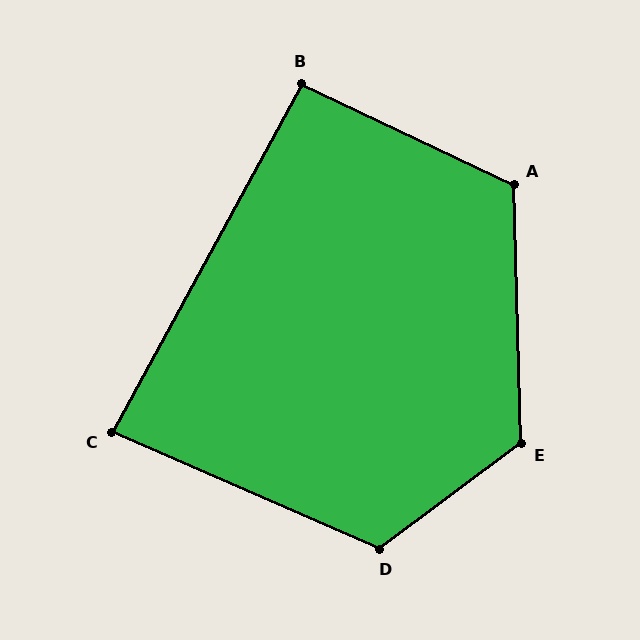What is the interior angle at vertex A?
Approximately 117 degrees (obtuse).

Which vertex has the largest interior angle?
E, at approximately 125 degrees.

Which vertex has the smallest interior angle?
C, at approximately 85 degrees.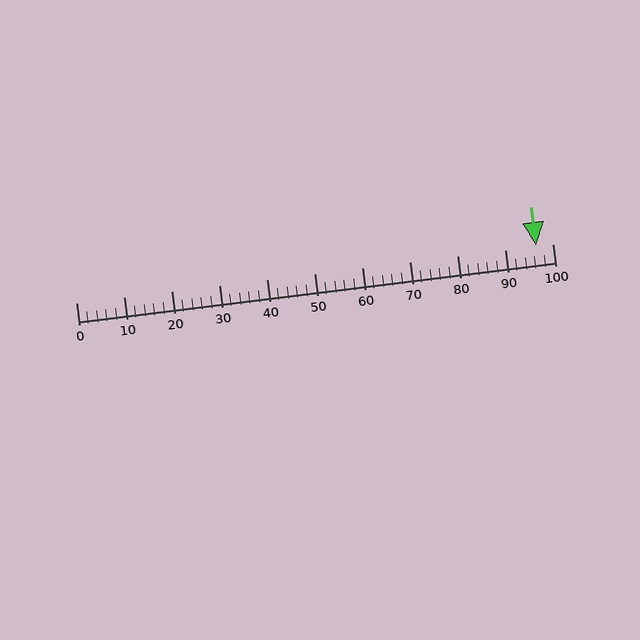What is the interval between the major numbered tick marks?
The major tick marks are spaced 10 units apart.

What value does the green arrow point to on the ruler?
The green arrow points to approximately 96.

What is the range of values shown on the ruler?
The ruler shows values from 0 to 100.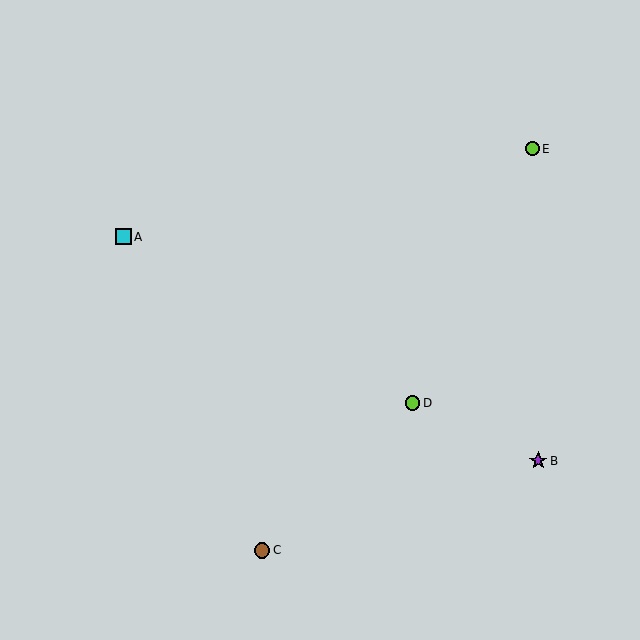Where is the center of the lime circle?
The center of the lime circle is at (412, 403).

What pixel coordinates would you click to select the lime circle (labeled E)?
Click at (532, 149) to select the lime circle E.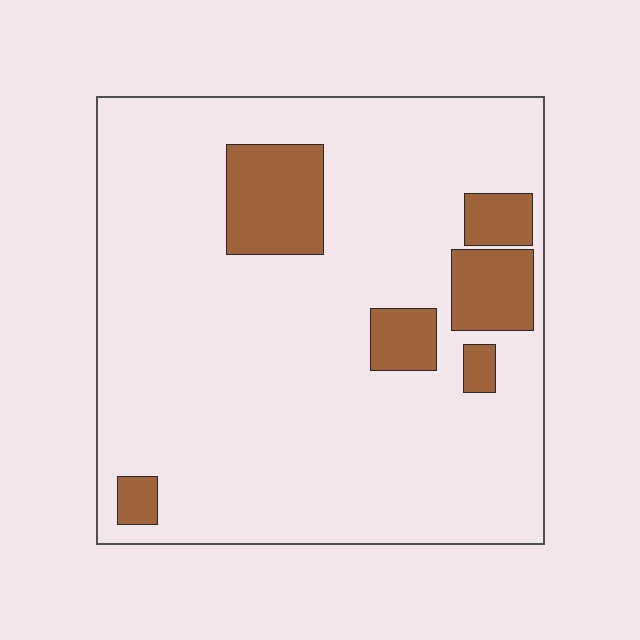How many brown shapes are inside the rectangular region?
6.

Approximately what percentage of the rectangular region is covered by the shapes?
Approximately 15%.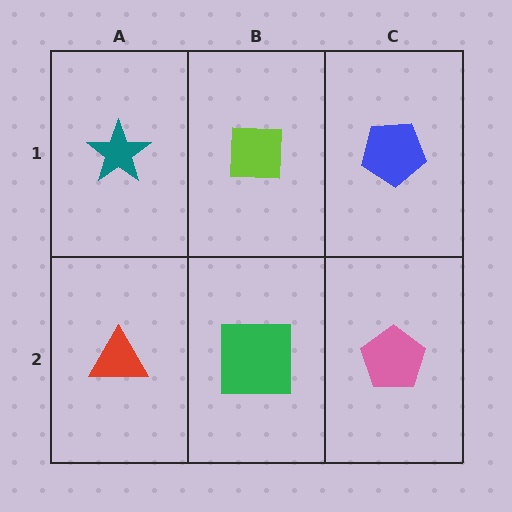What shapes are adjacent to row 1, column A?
A red triangle (row 2, column A), a lime square (row 1, column B).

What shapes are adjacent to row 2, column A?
A teal star (row 1, column A), a green square (row 2, column B).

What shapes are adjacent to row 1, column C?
A pink pentagon (row 2, column C), a lime square (row 1, column B).